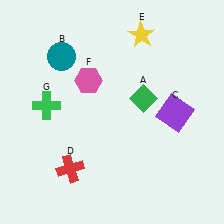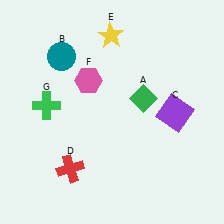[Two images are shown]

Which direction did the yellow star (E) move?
The yellow star (E) moved left.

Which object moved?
The yellow star (E) moved left.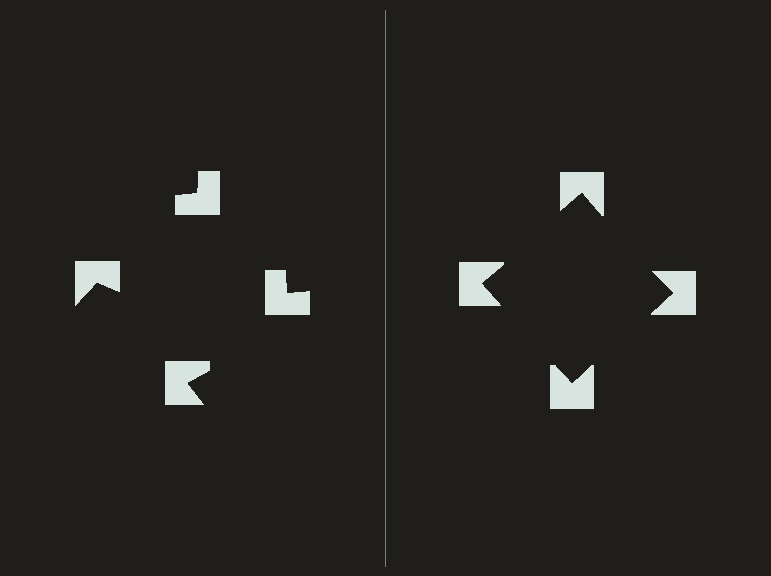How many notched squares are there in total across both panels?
8 — 4 on each side.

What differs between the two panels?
The notched squares are positioned identically on both sides; only the wedge orientations differ. On the right they align to a square; on the left they are misaligned.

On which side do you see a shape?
An illusory square appears on the right side. On the left side the wedge cuts are rotated, so no coherent shape forms.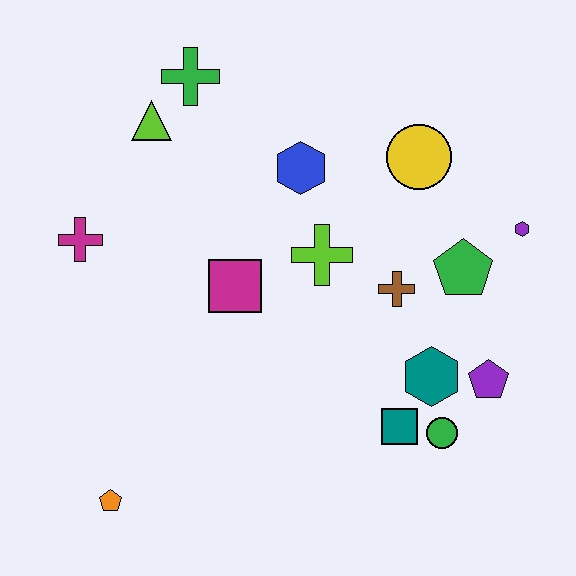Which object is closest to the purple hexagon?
The green pentagon is closest to the purple hexagon.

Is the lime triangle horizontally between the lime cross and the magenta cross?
Yes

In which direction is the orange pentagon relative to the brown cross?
The orange pentagon is to the left of the brown cross.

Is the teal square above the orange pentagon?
Yes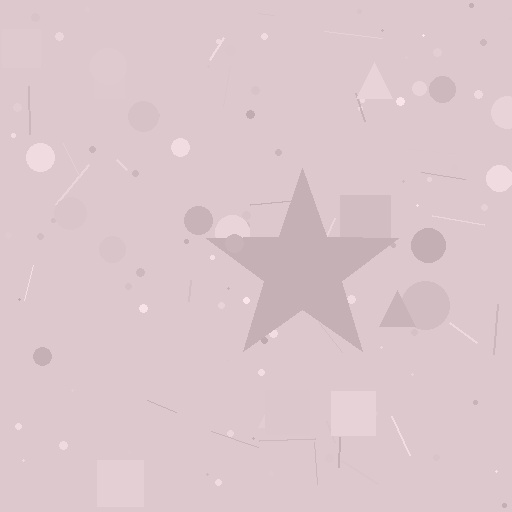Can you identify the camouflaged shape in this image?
The camouflaged shape is a star.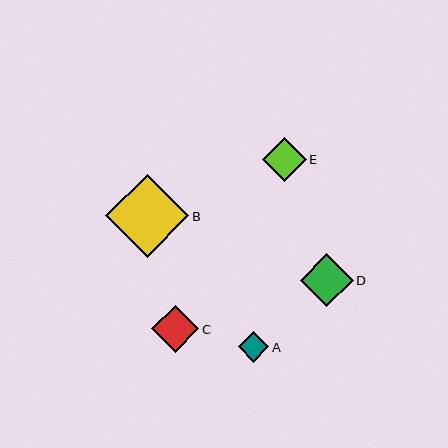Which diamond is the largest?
Diamond B is the largest with a size of approximately 83 pixels.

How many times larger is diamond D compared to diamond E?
Diamond D is approximately 1.2 times the size of diamond E.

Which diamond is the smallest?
Diamond A is the smallest with a size of approximately 30 pixels.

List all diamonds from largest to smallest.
From largest to smallest: B, D, C, E, A.